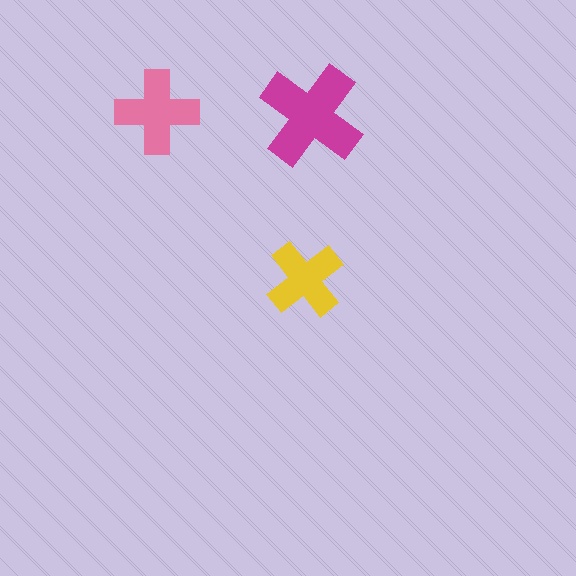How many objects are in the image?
There are 3 objects in the image.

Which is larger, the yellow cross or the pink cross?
The pink one.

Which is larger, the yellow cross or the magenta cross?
The magenta one.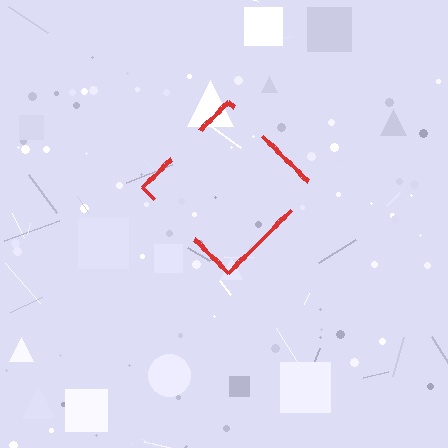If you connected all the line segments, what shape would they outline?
They would outline a diamond.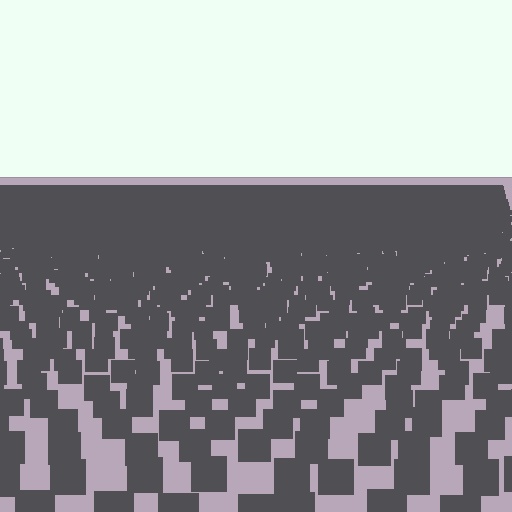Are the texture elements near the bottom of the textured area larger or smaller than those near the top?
Larger. Near the bottom, elements are closer to the viewer and appear at a bigger on-screen size.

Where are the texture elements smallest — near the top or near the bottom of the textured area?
Near the top.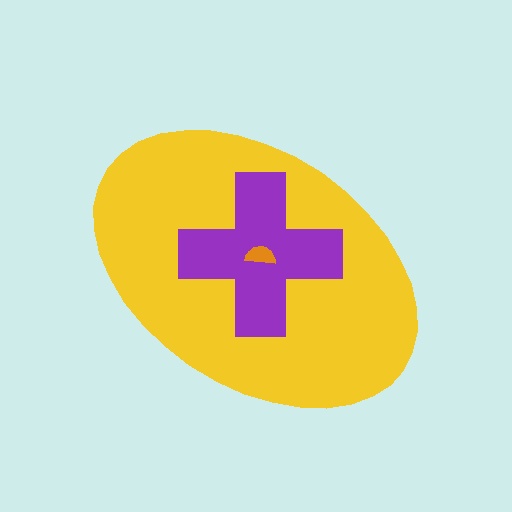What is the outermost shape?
The yellow ellipse.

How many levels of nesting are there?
3.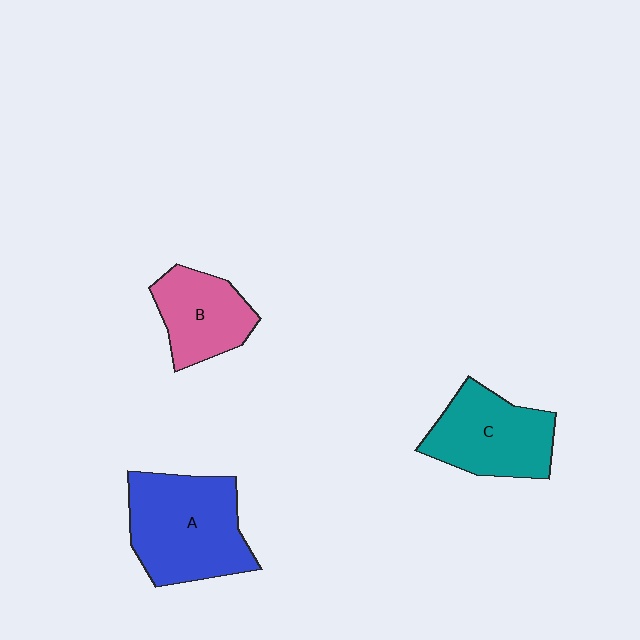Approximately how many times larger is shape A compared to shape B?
Approximately 1.6 times.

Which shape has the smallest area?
Shape B (pink).